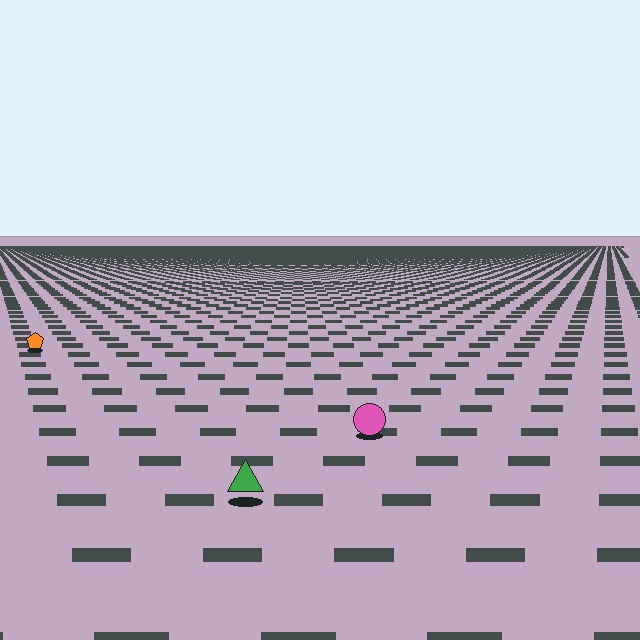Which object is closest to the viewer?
The green triangle is closest. The texture marks near it are larger and more spread out.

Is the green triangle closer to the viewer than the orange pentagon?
Yes. The green triangle is closer — you can tell from the texture gradient: the ground texture is coarser near it.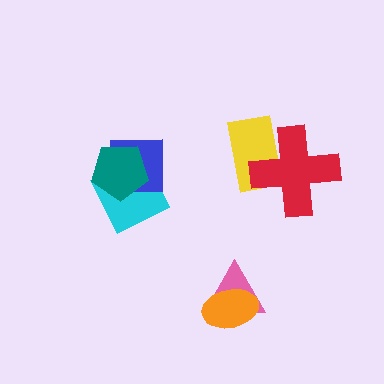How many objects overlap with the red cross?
1 object overlaps with the red cross.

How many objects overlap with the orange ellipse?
1 object overlaps with the orange ellipse.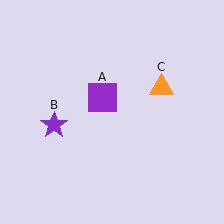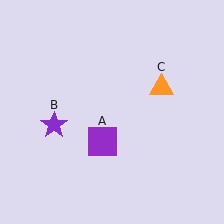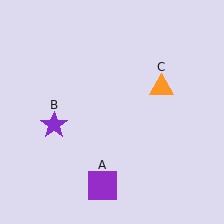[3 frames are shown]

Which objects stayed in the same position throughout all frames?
Purple star (object B) and orange triangle (object C) remained stationary.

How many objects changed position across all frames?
1 object changed position: purple square (object A).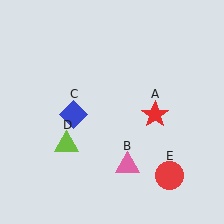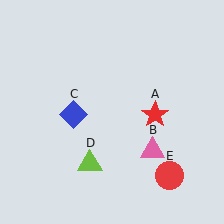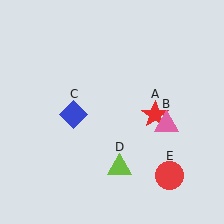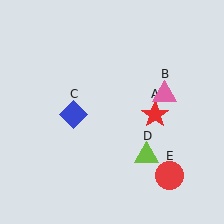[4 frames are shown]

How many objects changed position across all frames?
2 objects changed position: pink triangle (object B), lime triangle (object D).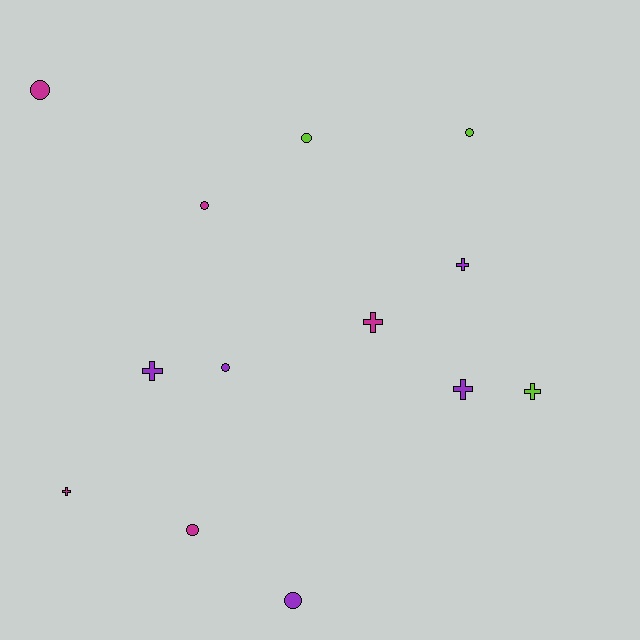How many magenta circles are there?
There are 3 magenta circles.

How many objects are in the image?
There are 13 objects.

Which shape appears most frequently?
Circle, with 7 objects.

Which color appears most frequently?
Magenta, with 5 objects.